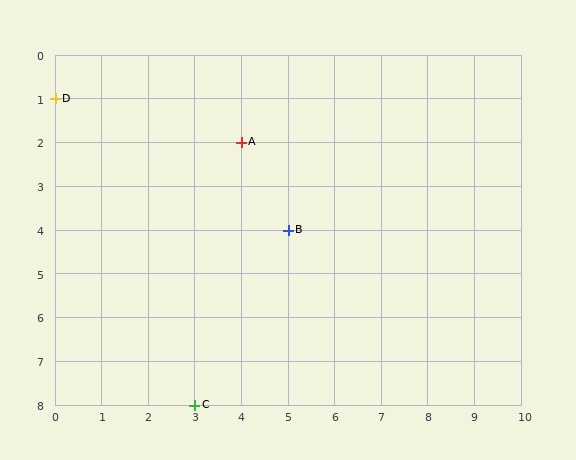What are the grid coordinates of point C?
Point C is at grid coordinates (3, 8).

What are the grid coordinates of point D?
Point D is at grid coordinates (0, 1).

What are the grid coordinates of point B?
Point B is at grid coordinates (5, 4).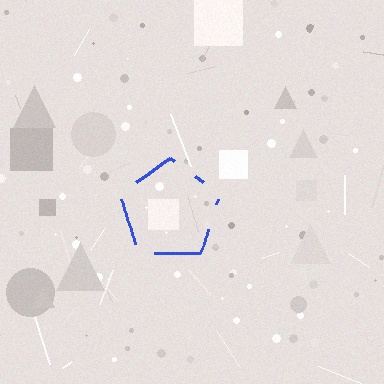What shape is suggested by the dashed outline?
The dashed outline suggests a pentagon.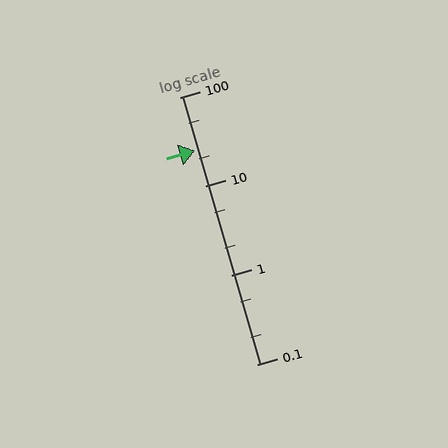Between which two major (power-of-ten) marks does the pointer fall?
The pointer is between 10 and 100.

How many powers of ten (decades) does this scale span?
The scale spans 3 decades, from 0.1 to 100.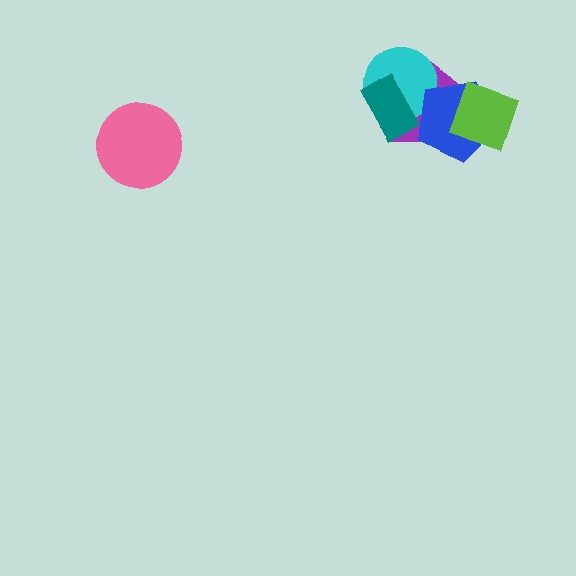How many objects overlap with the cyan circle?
3 objects overlap with the cyan circle.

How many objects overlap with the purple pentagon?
4 objects overlap with the purple pentagon.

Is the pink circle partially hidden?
No, no other shape covers it.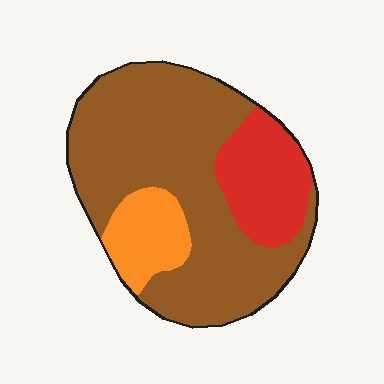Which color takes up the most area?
Brown, at roughly 65%.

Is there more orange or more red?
Red.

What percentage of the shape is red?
Red takes up about one fifth (1/5) of the shape.